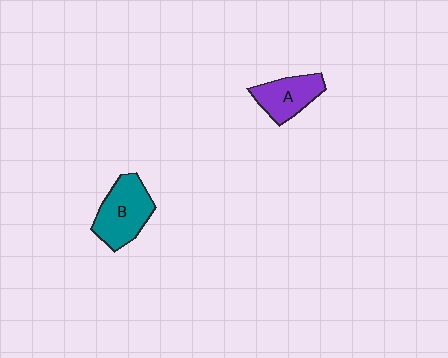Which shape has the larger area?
Shape B (teal).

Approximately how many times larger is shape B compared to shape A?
Approximately 1.3 times.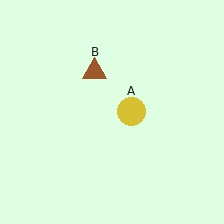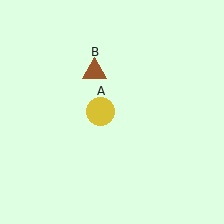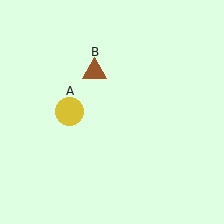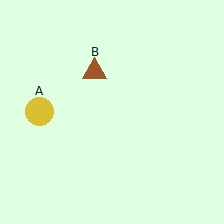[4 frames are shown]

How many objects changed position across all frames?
1 object changed position: yellow circle (object A).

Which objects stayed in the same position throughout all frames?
Brown triangle (object B) remained stationary.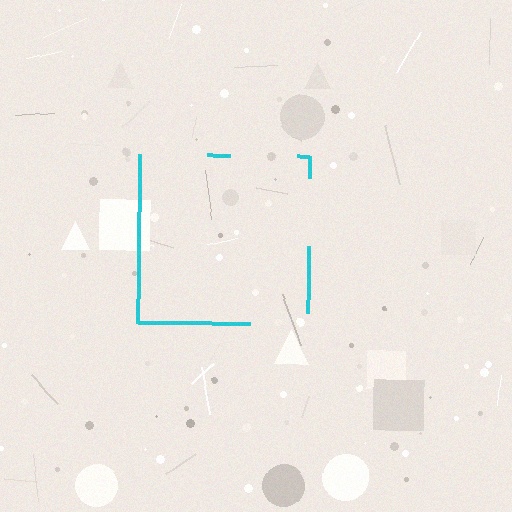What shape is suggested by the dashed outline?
The dashed outline suggests a square.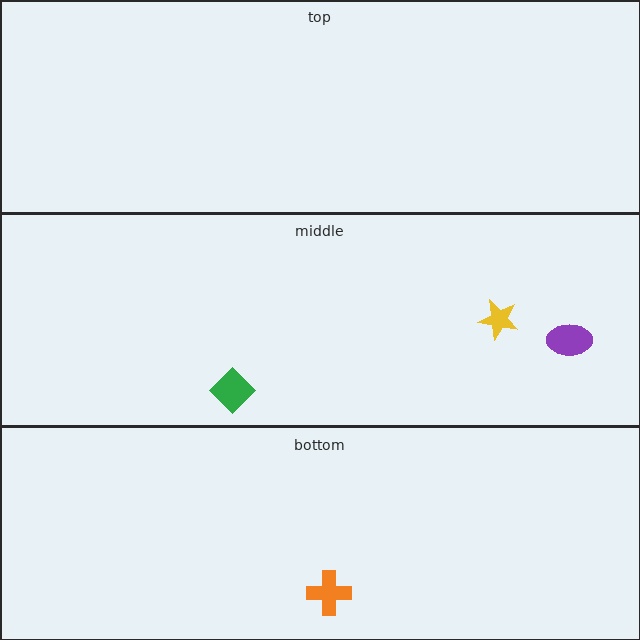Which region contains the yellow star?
The middle region.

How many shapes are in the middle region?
3.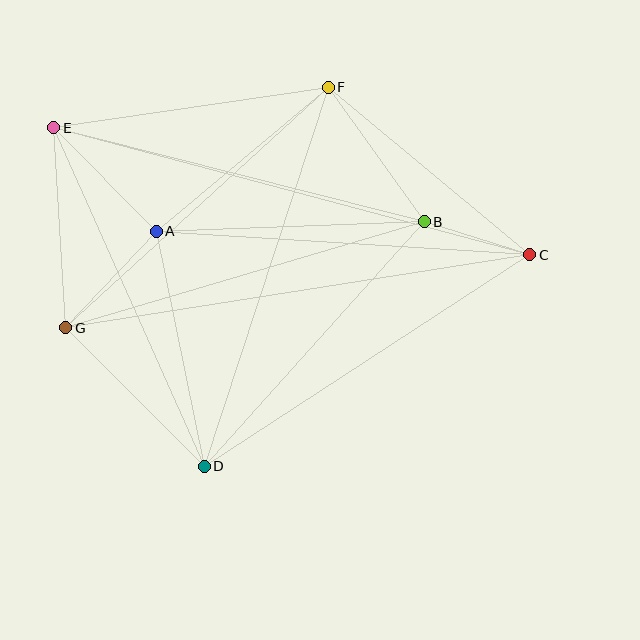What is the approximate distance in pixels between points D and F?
The distance between D and F is approximately 399 pixels.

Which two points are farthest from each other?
Points C and E are farthest from each other.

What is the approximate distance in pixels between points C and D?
The distance between C and D is approximately 388 pixels.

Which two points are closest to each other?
Points B and C are closest to each other.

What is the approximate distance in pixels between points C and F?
The distance between C and F is approximately 262 pixels.